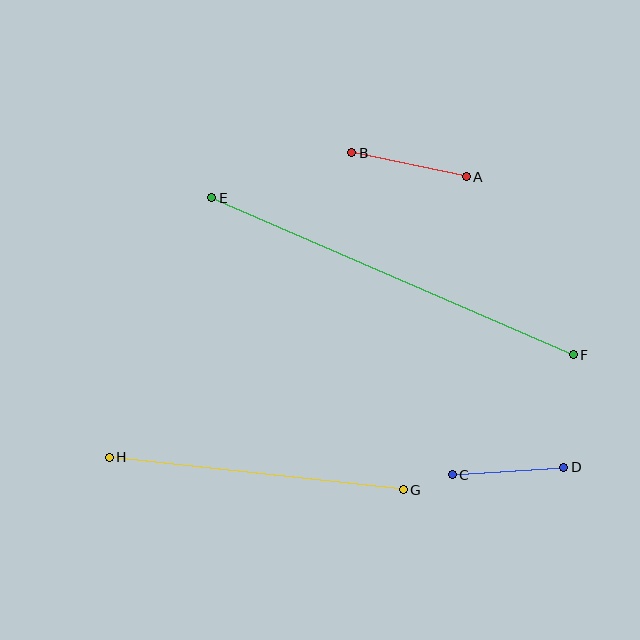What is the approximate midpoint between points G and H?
The midpoint is at approximately (256, 474) pixels.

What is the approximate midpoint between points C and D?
The midpoint is at approximately (508, 471) pixels.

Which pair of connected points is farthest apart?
Points E and F are farthest apart.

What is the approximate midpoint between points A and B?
The midpoint is at approximately (409, 165) pixels.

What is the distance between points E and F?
The distance is approximately 394 pixels.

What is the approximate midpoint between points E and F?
The midpoint is at approximately (392, 276) pixels.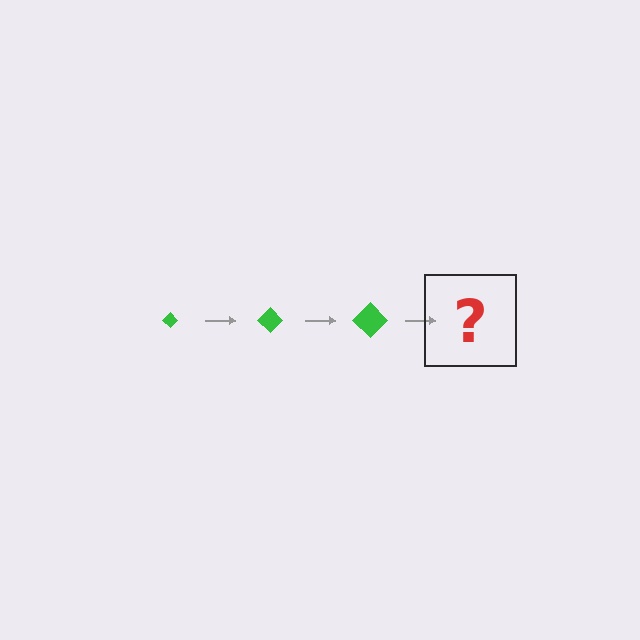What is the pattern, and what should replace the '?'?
The pattern is that the diamond gets progressively larger each step. The '?' should be a green diamond, larger than the previous one.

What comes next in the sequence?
The next element should be a green diamond, larger than the previous one.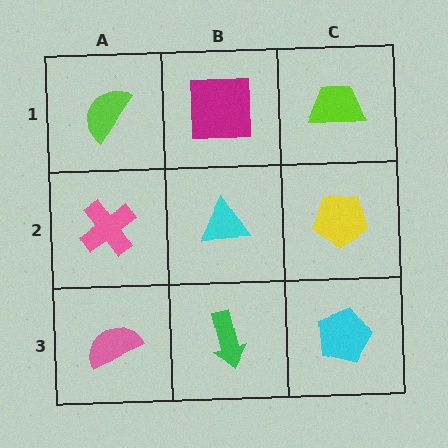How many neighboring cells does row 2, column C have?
3.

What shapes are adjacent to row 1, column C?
A yellow pentagon (row 2, column C), a magenta square (row 1, column B).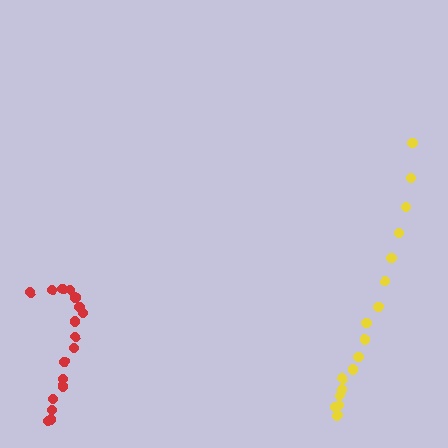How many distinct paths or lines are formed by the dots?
There are 2 distinct paths.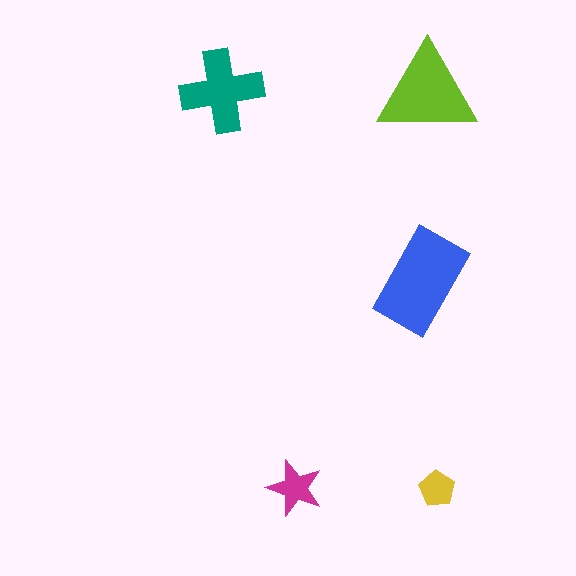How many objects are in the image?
There are 5 objects in the image.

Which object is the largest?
The blue rectangle.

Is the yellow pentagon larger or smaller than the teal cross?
Smaller.